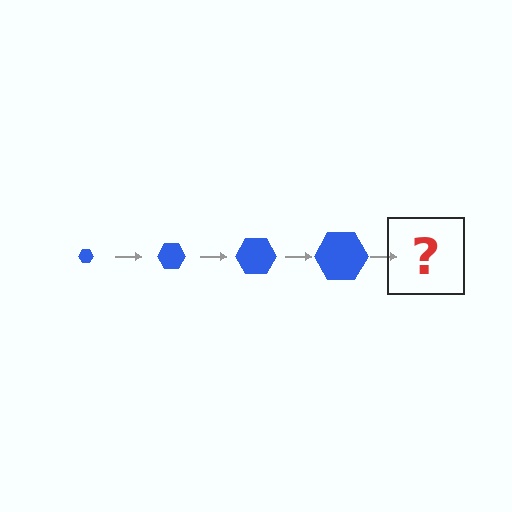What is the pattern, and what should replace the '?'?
The pattern is that the hexagon gets progressively larger each step. The '?' should be a blue hexagon, larger than the previous one.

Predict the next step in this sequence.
The next step is a blue hexagon, larger than the previous one.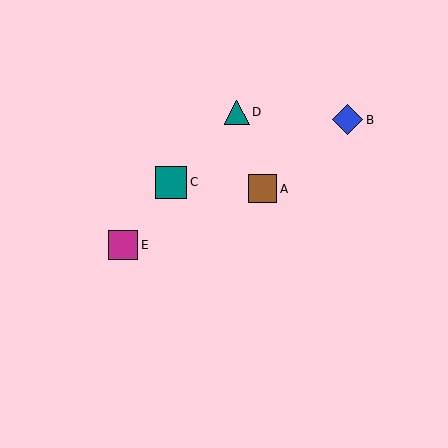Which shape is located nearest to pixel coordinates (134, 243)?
The magenta square (labeled E) at (123, 245) is nearest to that location.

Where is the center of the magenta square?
The center of the magenta square is at (123, 245).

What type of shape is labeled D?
Shape D is a teal triangle.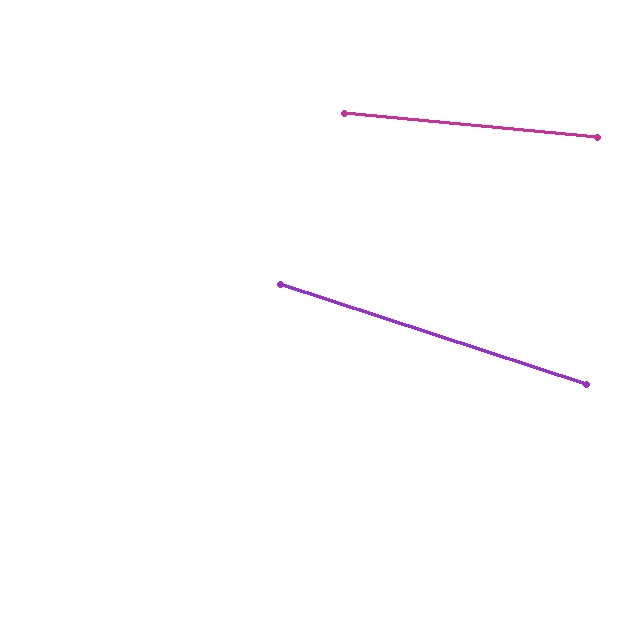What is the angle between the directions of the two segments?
Approximately 13 degrees.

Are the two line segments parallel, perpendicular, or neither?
Neither parallel nor perpendicular — they differ by about 13°.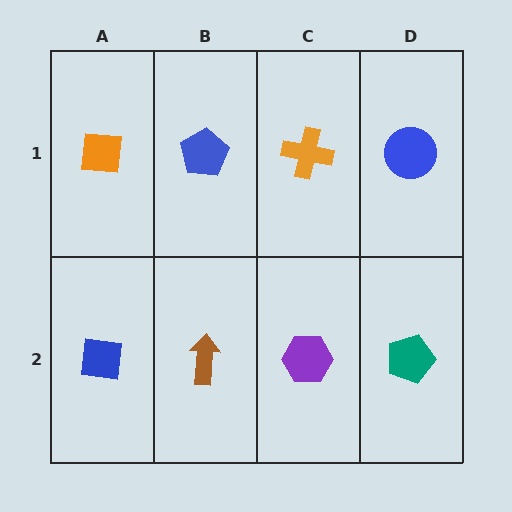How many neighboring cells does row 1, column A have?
2.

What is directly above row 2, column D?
A blue circle.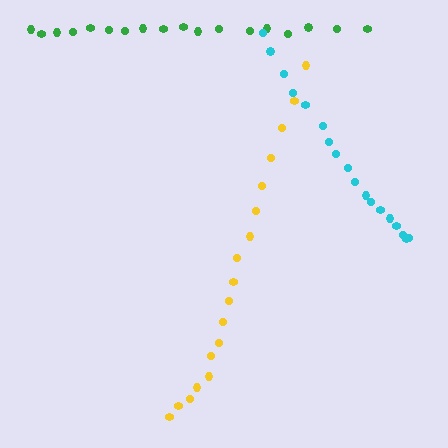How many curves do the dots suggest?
There are 3 distinct paths.